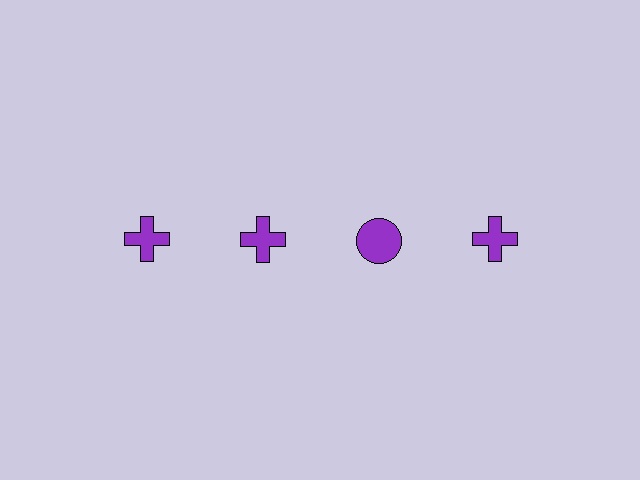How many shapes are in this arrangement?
There are 4 shapes arranged in a grid pattern.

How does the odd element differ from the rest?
It has a different shape: circle instead of cross.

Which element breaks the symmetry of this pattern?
The purple circle in the top row, center column breaks the symmetry. All other shapes are purple crosses.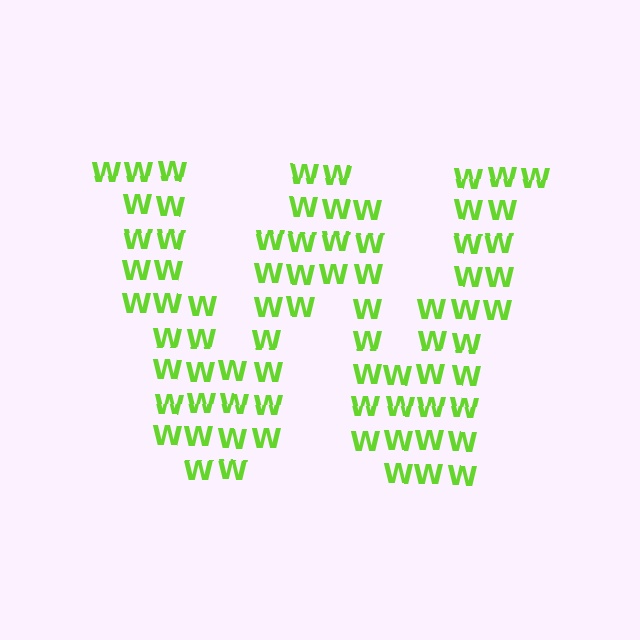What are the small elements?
The small elements are letter W's.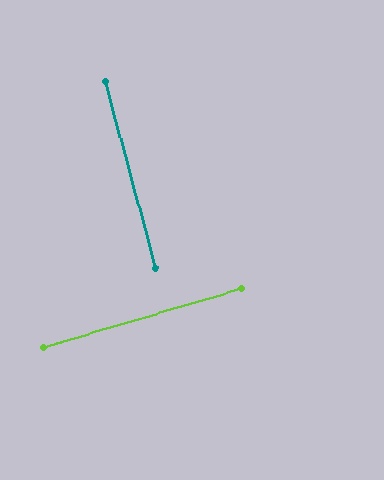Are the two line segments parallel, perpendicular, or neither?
Perpendicular — they meet at approximately 89°.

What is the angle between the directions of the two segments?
Approximately 89 degrees.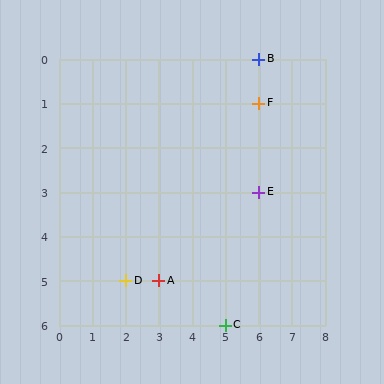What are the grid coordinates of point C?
Point C is at grid coordinates (5, 6).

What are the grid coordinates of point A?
Point A is at grid coordinates (3, 5).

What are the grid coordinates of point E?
Point E is at grid coordinates (6, 3).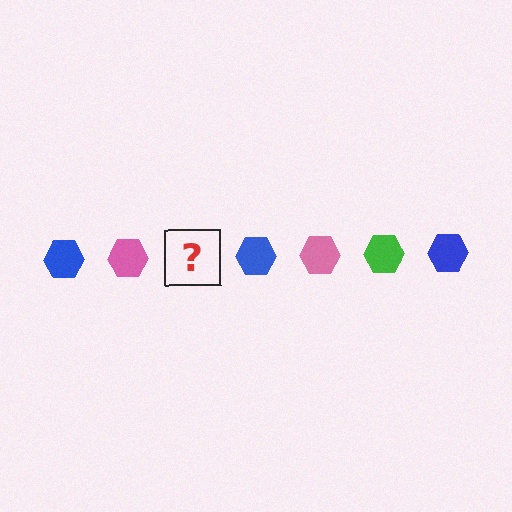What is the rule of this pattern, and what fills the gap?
The rule is that the pattern cycles through blue, pink, green hexagons. The gap should be filled with a green hexagon.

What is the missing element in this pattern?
The missing element is a green hexagon.